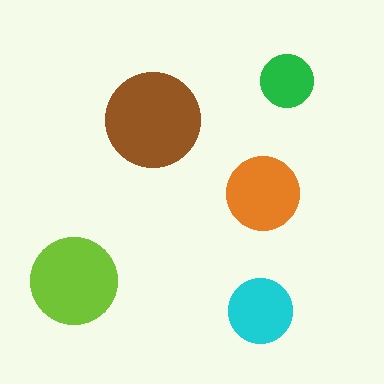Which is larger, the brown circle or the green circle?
The brown one.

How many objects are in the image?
There are 5 objects in the image.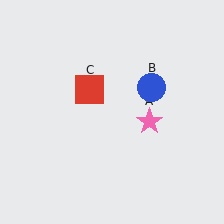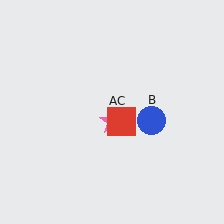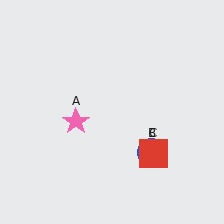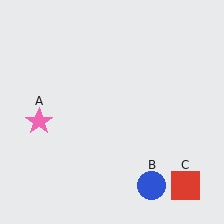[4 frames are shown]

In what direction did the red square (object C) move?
The red square (object C) moved down and to the right.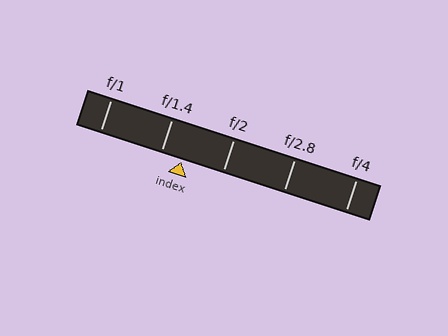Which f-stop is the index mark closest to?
The index mark is closest to f/1.4.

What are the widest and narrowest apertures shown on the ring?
The widest aperture shown is f/1 and the narrowest is f/4.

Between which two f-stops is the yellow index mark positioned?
The index mark is between f/1.4 and f/2.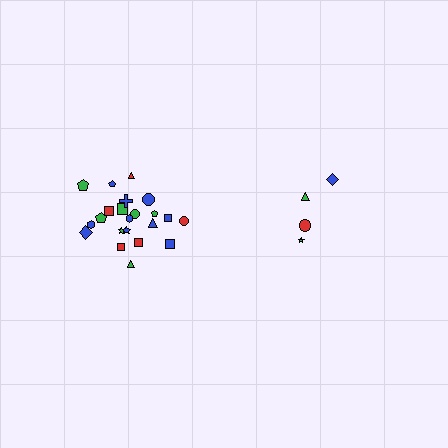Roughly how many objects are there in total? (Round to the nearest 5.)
Roughly 25 objects in total.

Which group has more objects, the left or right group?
The left group.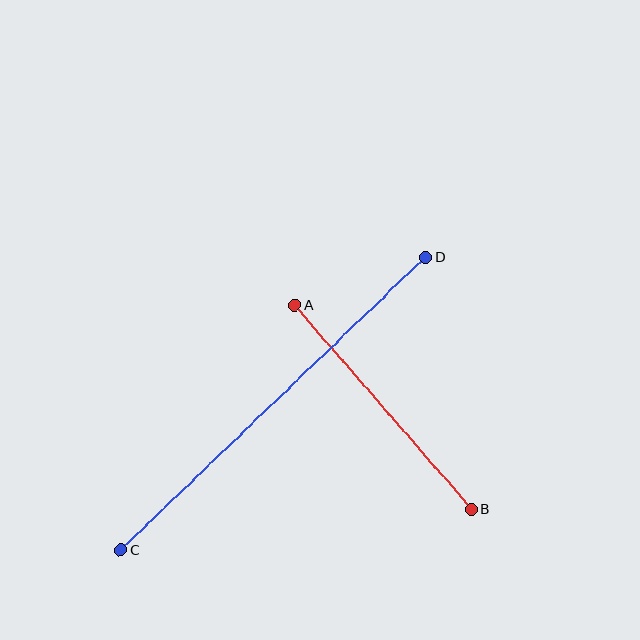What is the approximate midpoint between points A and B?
The midpoint is at approximately (383, 407) pixels.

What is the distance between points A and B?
The distance is approximately 271 pixels.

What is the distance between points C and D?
The distance is approximately 422 pixels.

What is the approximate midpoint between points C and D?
The midpoint is at approximately (273, 404) pixels.